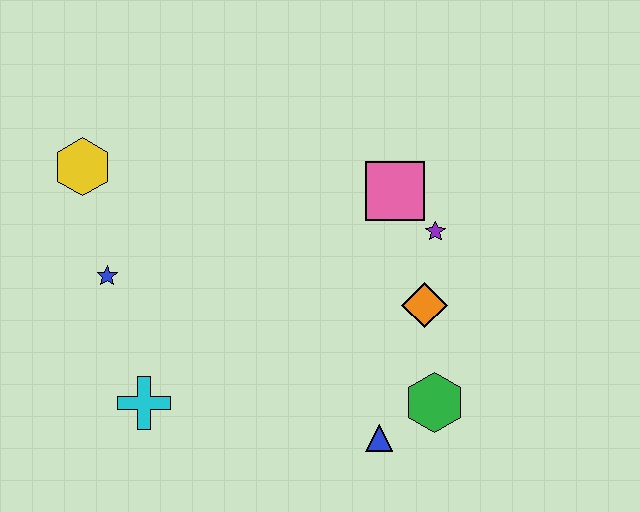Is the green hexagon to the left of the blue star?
No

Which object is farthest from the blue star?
The green hexagon is farthest from the blue star.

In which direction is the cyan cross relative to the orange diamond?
The cyan cross is to the left of the orange diamond.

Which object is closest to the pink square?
The purple star is closest to the pink square.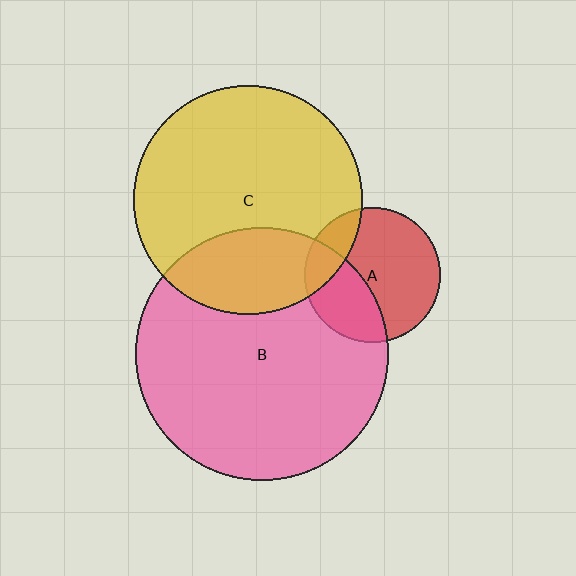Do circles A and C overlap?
Yes.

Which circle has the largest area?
Circle B (pink).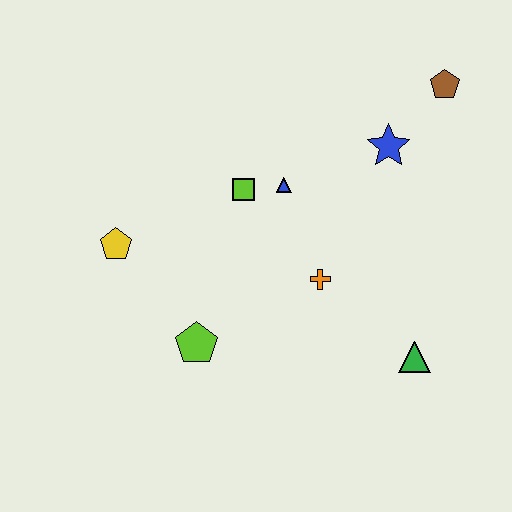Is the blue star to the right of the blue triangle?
Yes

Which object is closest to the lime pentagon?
The yellow pentagon is closest to the lime pentagon.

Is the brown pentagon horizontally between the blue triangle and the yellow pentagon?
No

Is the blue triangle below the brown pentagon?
Yes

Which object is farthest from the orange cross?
The brown pentagon is farthest from the orange cross.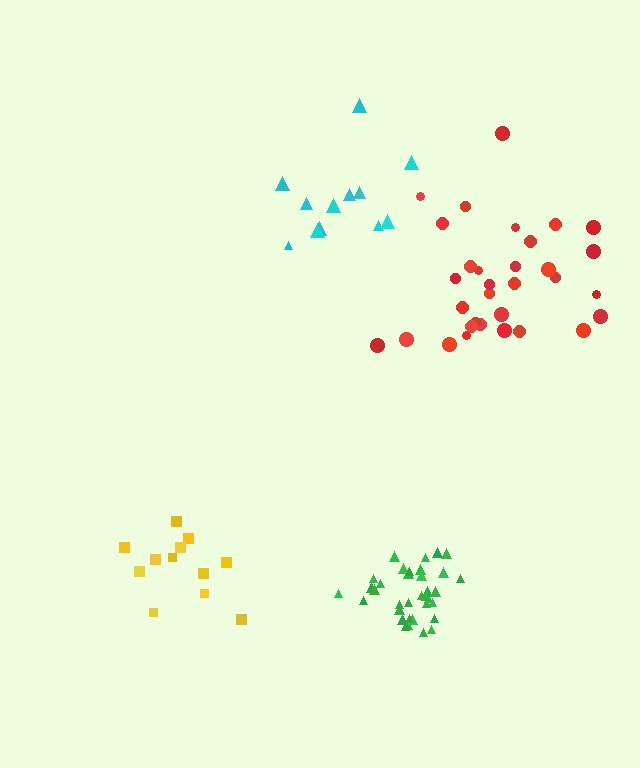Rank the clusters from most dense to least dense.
green, cyan, yellow, red.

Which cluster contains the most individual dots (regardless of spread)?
Green (35).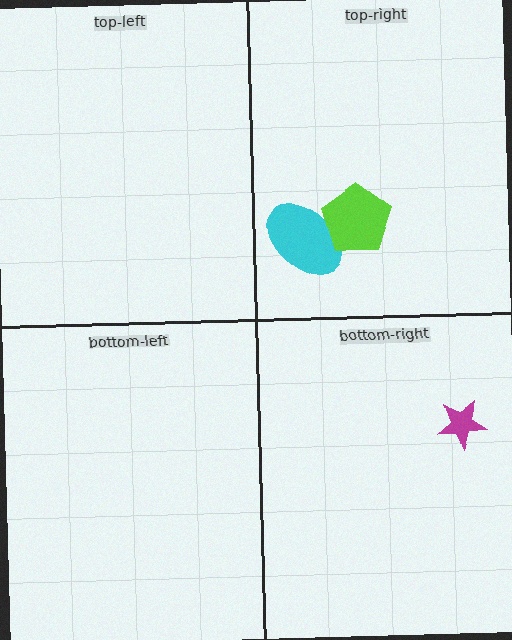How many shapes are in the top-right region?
2.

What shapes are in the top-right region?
The cyan ellipse, the lime pentagon.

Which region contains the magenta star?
The bottom-right region.